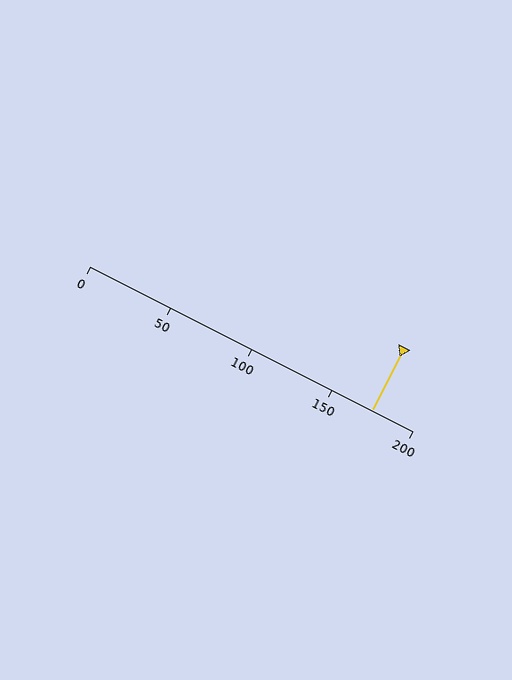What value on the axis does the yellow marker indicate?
The marker indicates approximately 175.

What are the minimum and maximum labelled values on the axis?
The axis runs from 0 to 200.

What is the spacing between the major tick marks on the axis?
The major ticks are spaced 50 apart.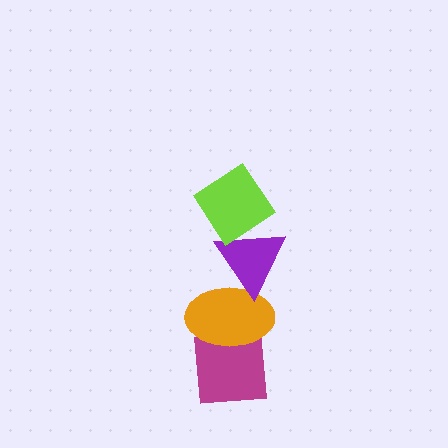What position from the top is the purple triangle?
The purple triangle is 2nd from the top.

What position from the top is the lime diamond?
The lime diamond is 1st from the top.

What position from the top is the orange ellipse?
The orange ellipse is 3rd from the top.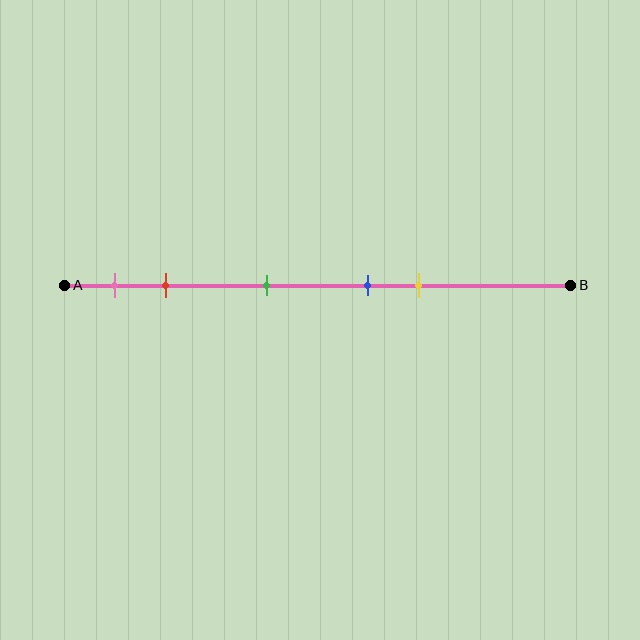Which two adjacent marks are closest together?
The blue and yellow marks are the closest adjacent pair.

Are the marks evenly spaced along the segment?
No, the marks are not evenly spaced.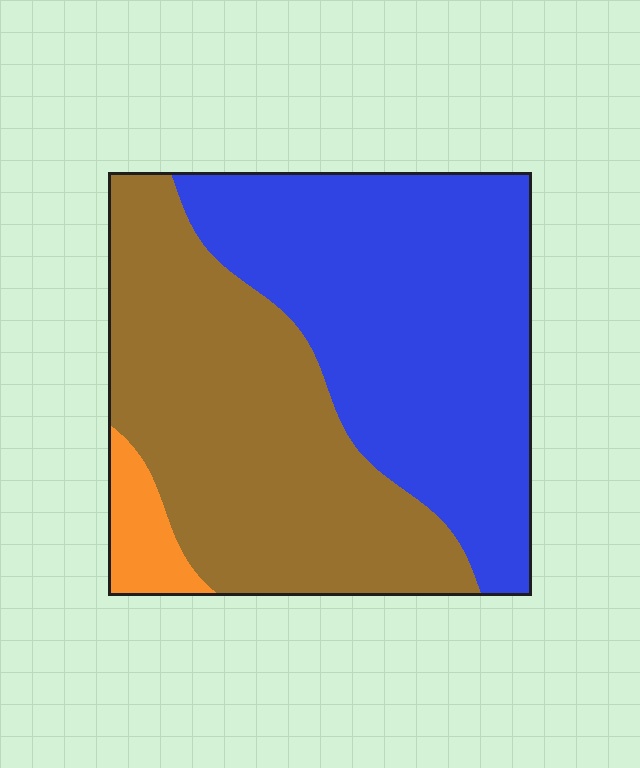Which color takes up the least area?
Orange, at roughly 5%.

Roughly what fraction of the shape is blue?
Blue covers 49% of the shape.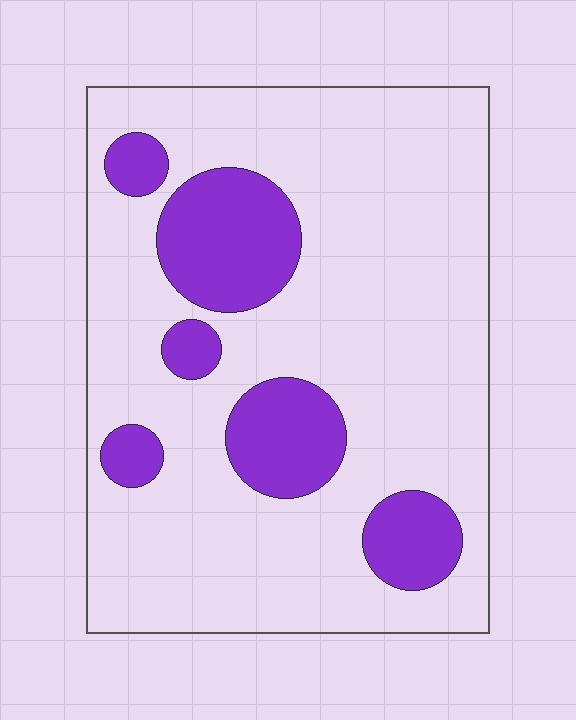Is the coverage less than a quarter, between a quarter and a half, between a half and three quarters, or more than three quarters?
Less than a quarter.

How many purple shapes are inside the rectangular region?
6.